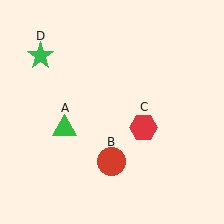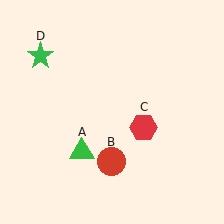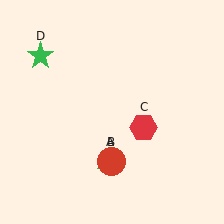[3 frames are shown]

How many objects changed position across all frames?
1 object changed position: green triangle (object A).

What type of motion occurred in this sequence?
The green triangle (object A) rotated counterclockwise around the center of the scene.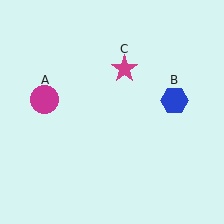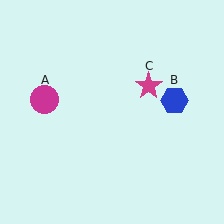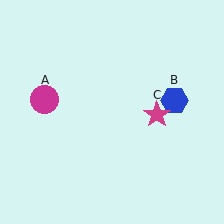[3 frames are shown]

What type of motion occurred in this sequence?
The magenta star (object C) rotated clockwise around the center of the scene.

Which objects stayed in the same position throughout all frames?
Magenta circle (object A) and blue hexagon (object B) remained stationary.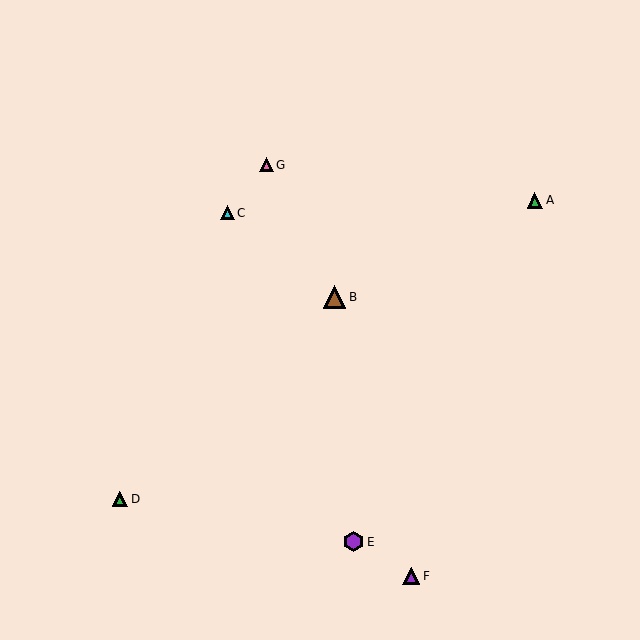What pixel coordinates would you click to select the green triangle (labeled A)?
Click at (535, 200) to select the green triangle A.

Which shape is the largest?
The brown triangle (labeled B) is the largest.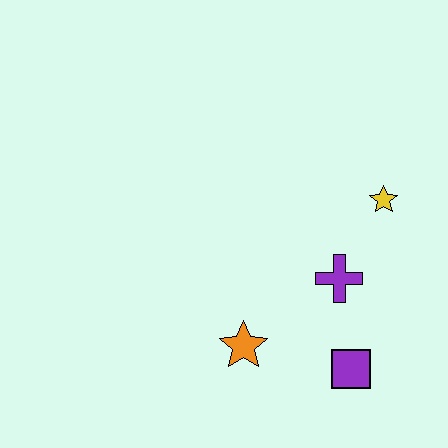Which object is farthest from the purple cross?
The orange star is farthest from the purple cross.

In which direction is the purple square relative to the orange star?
The purple square is to the right of the orange star.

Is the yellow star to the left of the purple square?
No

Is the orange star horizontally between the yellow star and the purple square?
No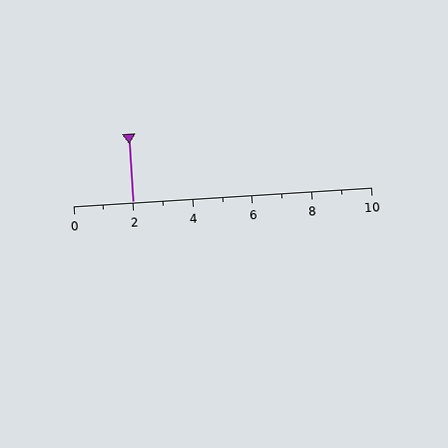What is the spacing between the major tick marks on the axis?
The major ticks are spaced 2 apart.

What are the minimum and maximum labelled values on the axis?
The axis runs from 0 to 10.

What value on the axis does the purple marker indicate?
The marker indicates approximately 2.